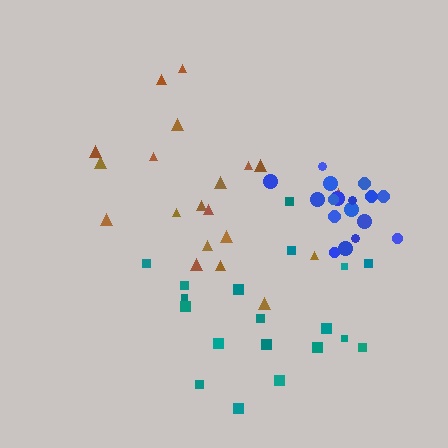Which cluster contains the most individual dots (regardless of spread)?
Brown (20).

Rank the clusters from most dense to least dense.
blue, teal, brown.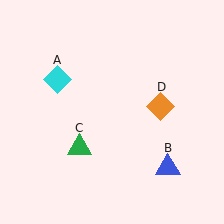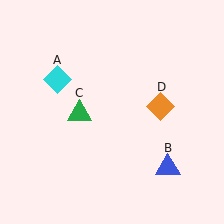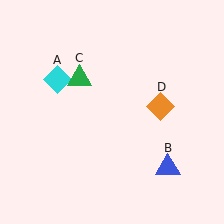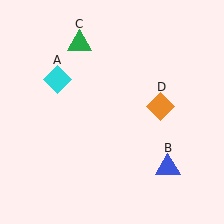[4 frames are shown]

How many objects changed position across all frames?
1 object changed position: green triangle (object C).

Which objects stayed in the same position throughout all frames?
Cyan diamond (object A) and blue triangle (object B) and orange diamond (object D) remained stationary.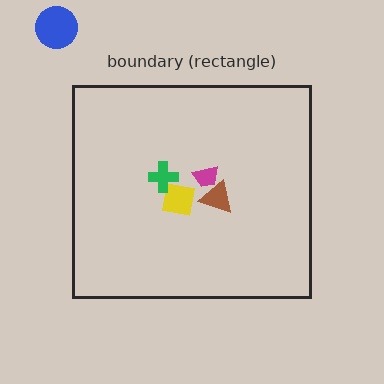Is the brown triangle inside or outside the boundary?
Inside.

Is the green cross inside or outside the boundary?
Inside.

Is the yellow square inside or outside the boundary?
Inside.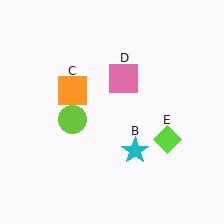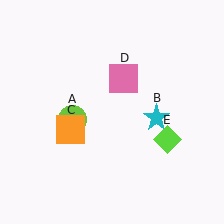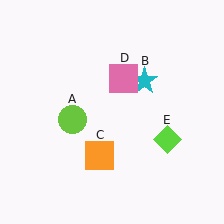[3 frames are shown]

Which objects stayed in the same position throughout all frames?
Lime circle (object A) and pink square (object D) and lime diamond (object E) remained stationary.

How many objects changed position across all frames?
2 objects changed position: cyan star (object B), orange square (object C).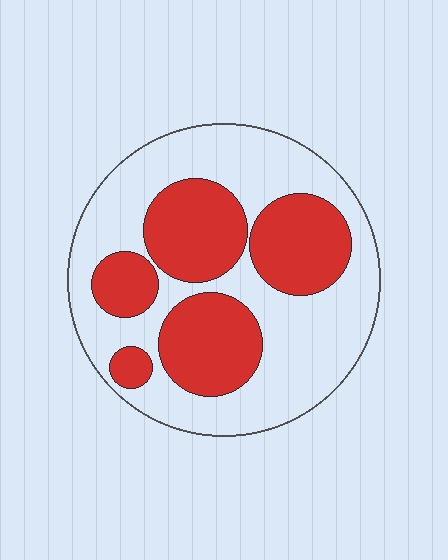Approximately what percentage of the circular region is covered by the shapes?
Approximately 40%.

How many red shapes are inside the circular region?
5.